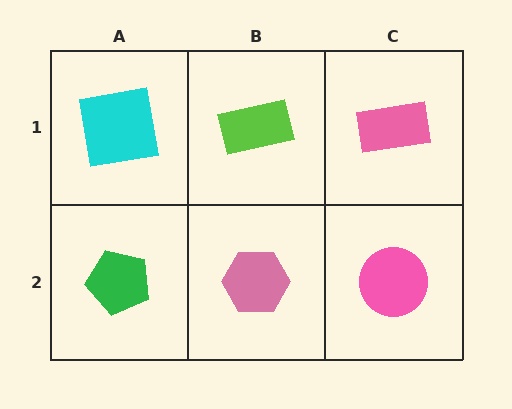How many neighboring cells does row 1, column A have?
2.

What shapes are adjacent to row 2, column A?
A cyan square (row 1, column A), a pink hexagon (row 2, column B).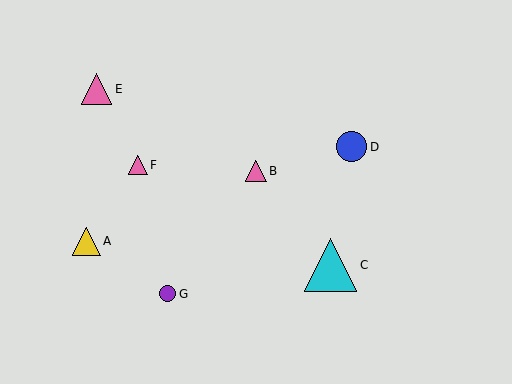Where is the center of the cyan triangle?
The center of the cyan triangle is at (330, 265).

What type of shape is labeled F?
Shape F is a pink triangle.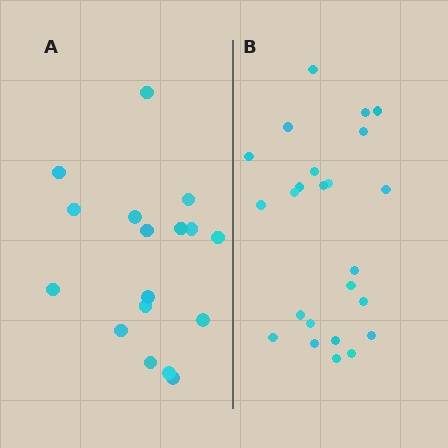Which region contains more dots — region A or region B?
Region B (the right region) has more dots.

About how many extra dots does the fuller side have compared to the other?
Region B has roughly 8 or so more dots than region A.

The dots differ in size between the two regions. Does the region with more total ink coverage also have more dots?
No. Region A has more total ink coverage because its dots are larger, but region B actually contains more individual dots. Total area can be misleading — the number of items is what matters here.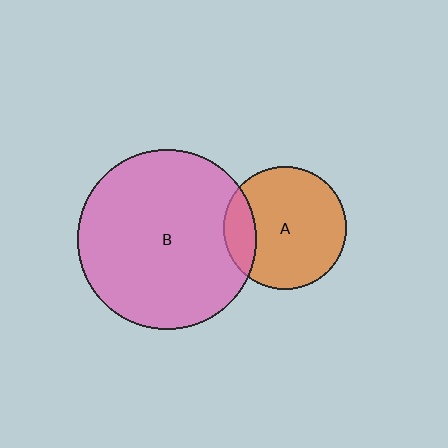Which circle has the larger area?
Circle B (pink).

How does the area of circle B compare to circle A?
Approximately 2.1 times.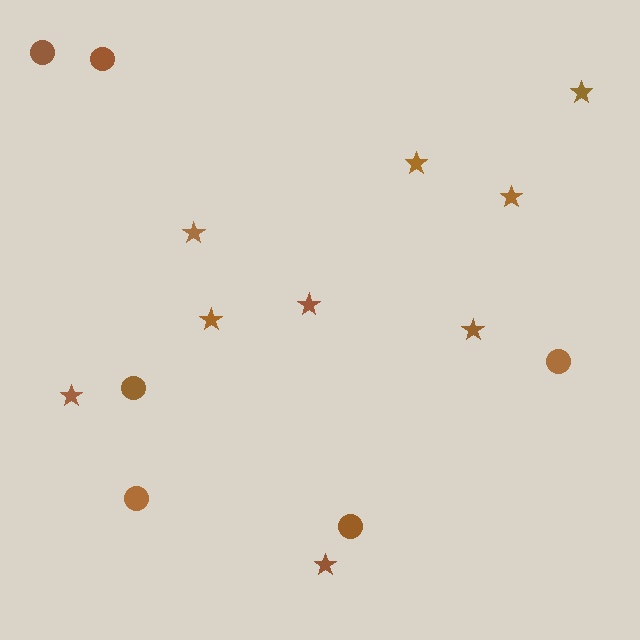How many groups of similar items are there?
There are 2 groups: one group of stars (9) and one group of circles (6).